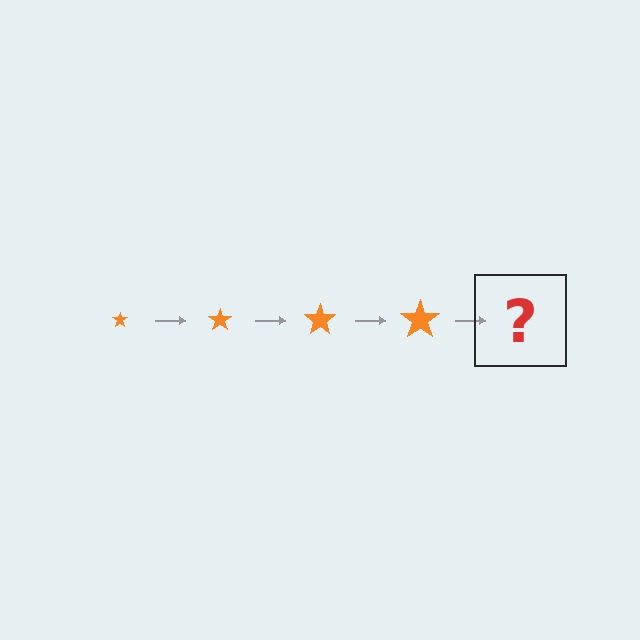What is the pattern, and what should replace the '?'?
The pattern is that the star gets progressively larger each step. The '?' should be an orange star, larger than the previous one.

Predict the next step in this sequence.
The next step is an orange star, larger than the previous one.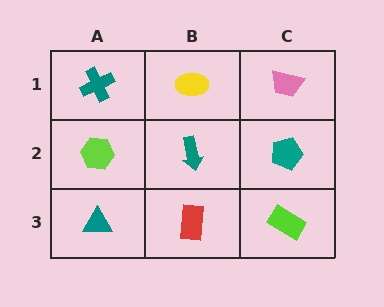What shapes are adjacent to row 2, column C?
A pink trapezoid (row 1, column C), a lime rectangle (row 3, column C), a teal arrow (row 2, column B).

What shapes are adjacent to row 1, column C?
A teal pentagon (row 2, column C), a yellow ellipse (row 1, column B).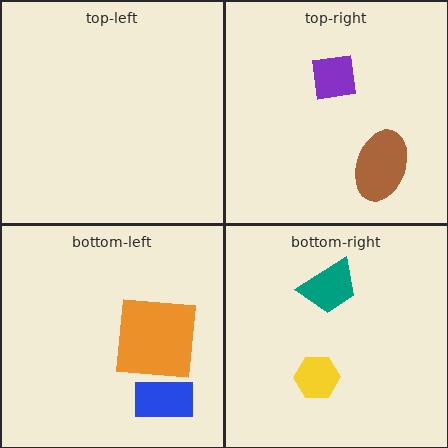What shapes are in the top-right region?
The purple square, the brown ellipse.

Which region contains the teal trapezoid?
The bottom-right region.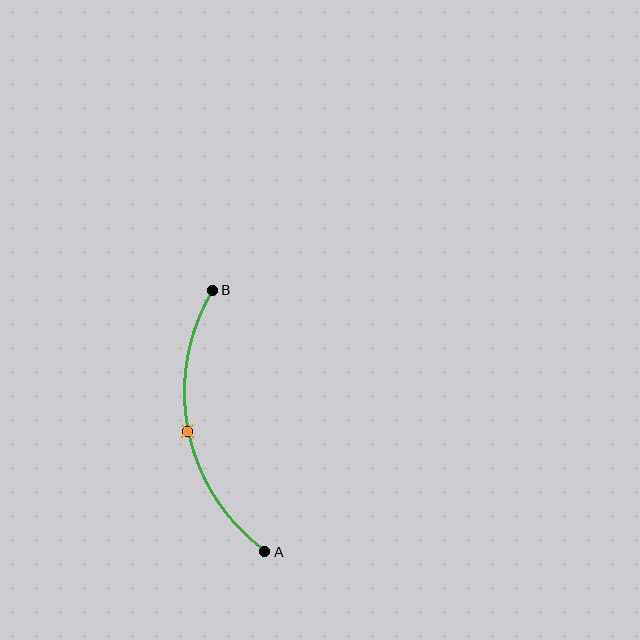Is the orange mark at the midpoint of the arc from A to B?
Yes. The orange mark lies on the arc at equal arc-length from both A and B — it is the arc midpoint.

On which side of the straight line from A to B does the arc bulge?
The arc bulges to the left of the straight line connecting A and B.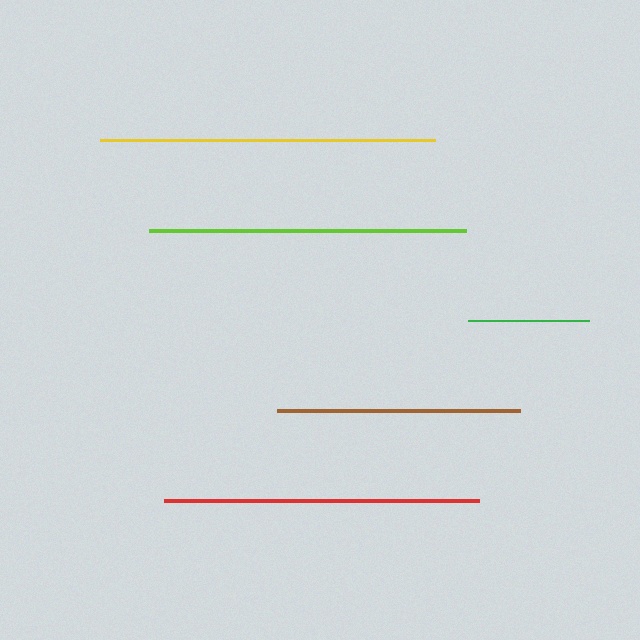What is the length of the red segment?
The red segment is approximately 314 pixels long.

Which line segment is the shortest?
The green line is the shortest at approximately 122 pixels.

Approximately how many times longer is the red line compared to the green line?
The red line is approximately 2.6 times the length of the green line.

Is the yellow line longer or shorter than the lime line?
The yellow line is longer than the lime line.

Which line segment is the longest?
The yellow line is the longest at approximately 335 pixels.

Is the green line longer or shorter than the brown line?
The brown line is longer than the green line.